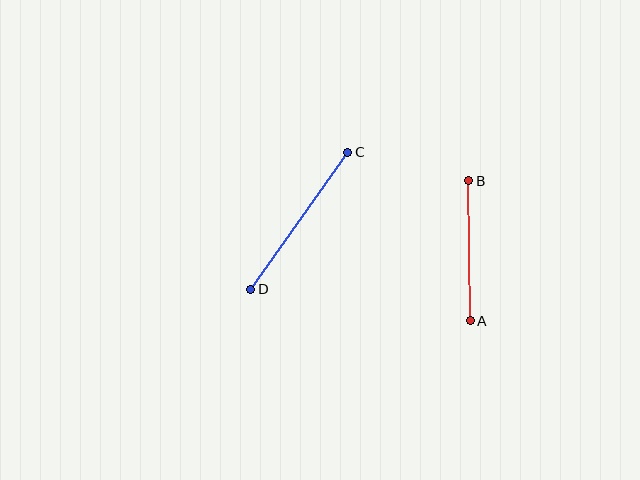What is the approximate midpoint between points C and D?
The midpoint is at approximately (299, 221) pixels.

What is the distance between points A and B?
The distance is approximately 140 pixels.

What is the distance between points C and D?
The distance is approximately 168 pixels.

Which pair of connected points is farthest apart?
Points C and D are farthest apart.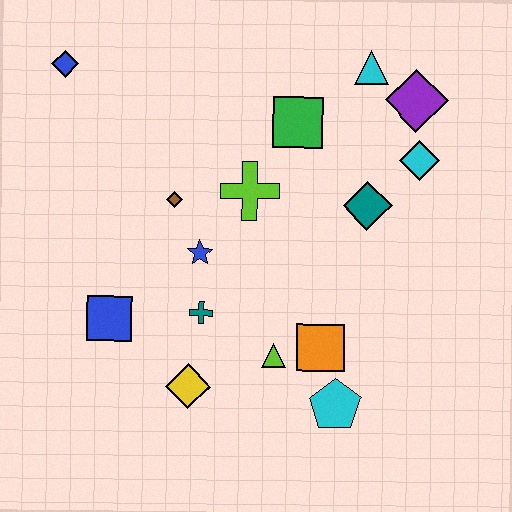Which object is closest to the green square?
The lime cross is closest to the green square.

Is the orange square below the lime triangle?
No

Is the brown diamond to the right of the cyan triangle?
No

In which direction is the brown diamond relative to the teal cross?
The brown diamond is above the teal cross.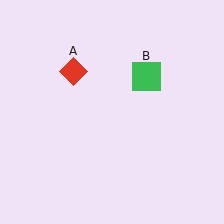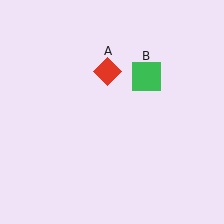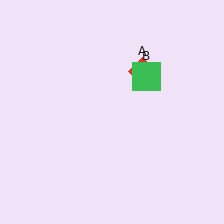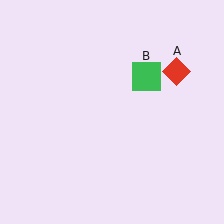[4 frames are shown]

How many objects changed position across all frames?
1 object changed position: red diamond (object A).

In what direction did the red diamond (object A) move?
The red diamond (object A) moved right.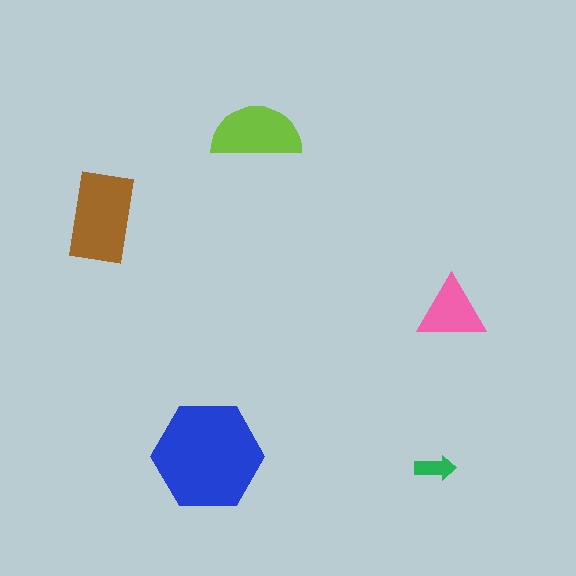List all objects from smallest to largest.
The green arrow, the pink triangle, the lime semicircle, the brown rectangle, the blue hexagon.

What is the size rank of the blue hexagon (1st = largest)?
1st.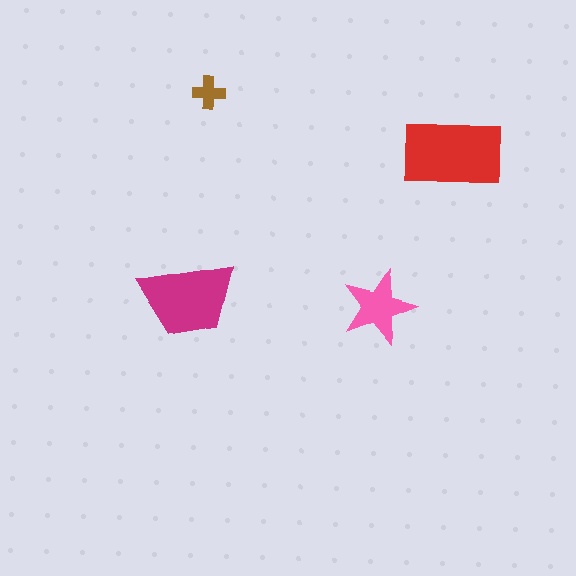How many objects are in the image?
There are 4 objects in the image.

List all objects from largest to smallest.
The red rectangle, the magenta trapezoid, the pink star, the brown cross.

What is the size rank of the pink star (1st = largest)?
3rd.